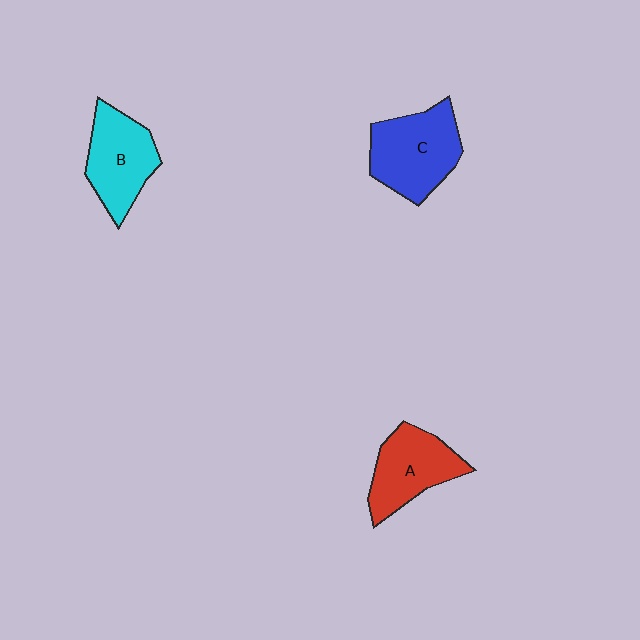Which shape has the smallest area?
Shape A (red).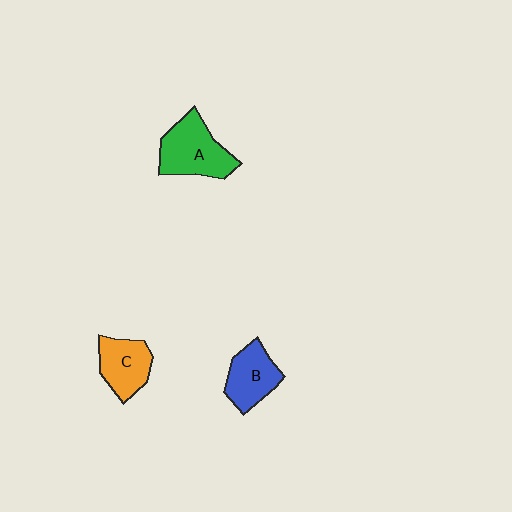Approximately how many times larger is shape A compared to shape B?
Approximately 1.3 times.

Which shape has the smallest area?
Shape C (orange).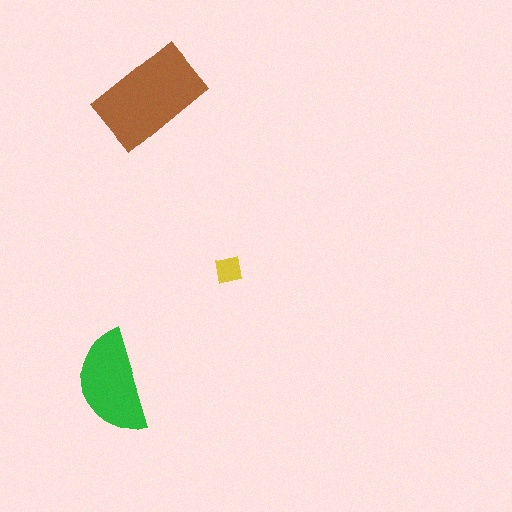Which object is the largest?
The brown rectangle.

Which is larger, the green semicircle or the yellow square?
The green semicircle.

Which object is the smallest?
The yellow square.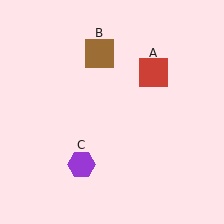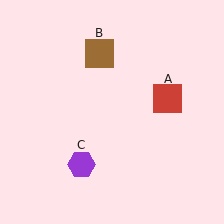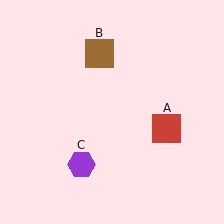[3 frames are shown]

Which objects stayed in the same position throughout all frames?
Brown square (object B) and purple hexagon (object C) remained stationary.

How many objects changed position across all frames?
1 object changed position: red square (object A).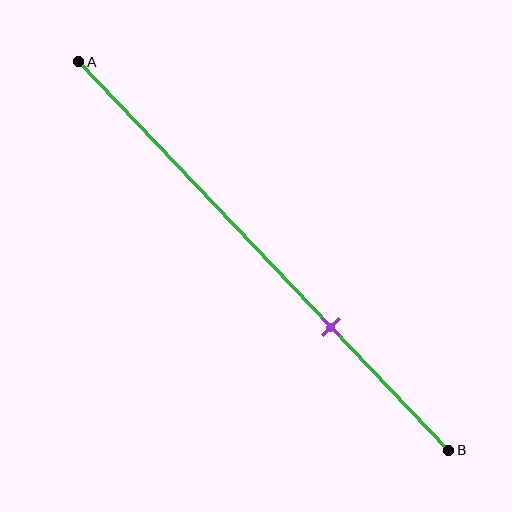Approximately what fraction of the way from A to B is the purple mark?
The purple mark is approximately 70% of the way from A to B.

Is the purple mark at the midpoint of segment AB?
No, the mark is at about 70% from A, not at the 50% midpoint.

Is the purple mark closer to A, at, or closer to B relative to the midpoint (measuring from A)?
The purple mark is closer to point B than the midpoint of segment AB.